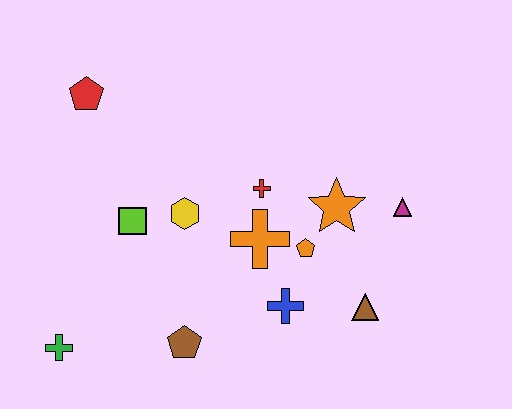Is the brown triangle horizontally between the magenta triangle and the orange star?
Yes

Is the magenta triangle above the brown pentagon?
Yes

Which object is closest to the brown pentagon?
The blue cross is closest to the brown pentagon.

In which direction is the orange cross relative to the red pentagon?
The orange cross is to the right of the red pentagon.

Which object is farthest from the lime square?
The magenta triangle is farthest from the lime square.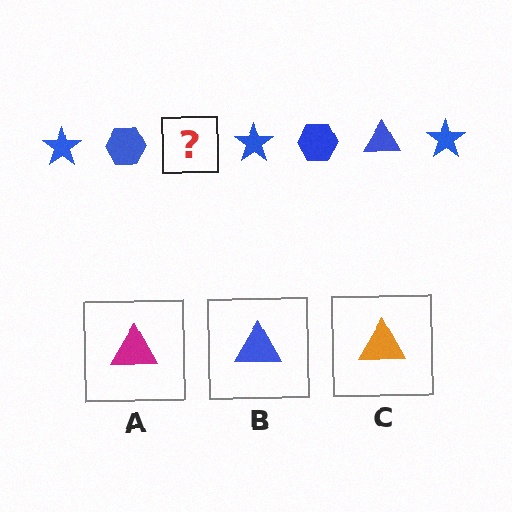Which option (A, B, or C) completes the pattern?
B.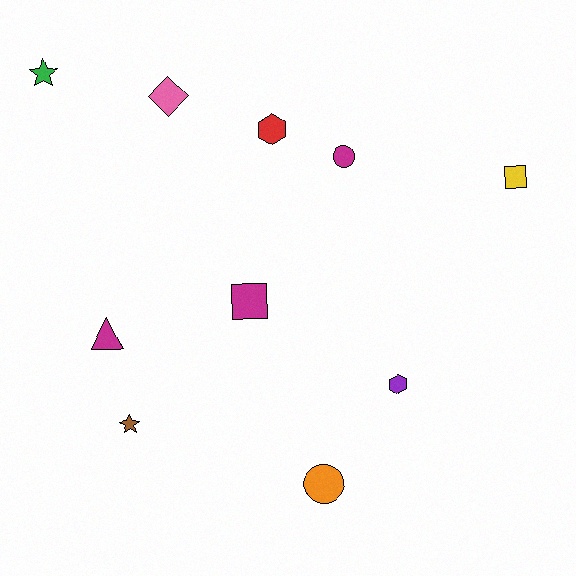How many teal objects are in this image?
There are no teal objects.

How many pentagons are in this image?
There are no pentagons.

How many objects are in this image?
There are 10 objects.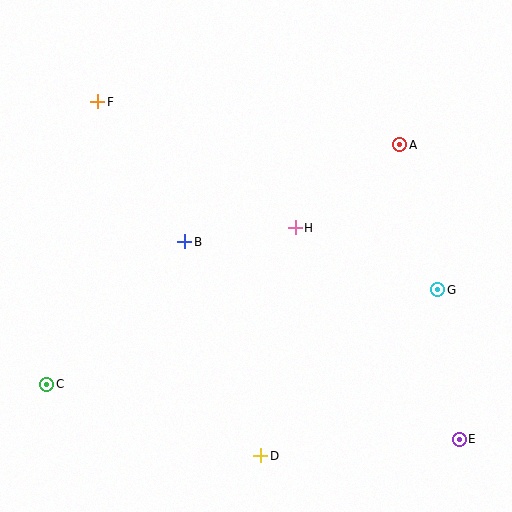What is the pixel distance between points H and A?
The distance between H and A is 134 pixels.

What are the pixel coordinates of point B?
Point B is at (185, 242).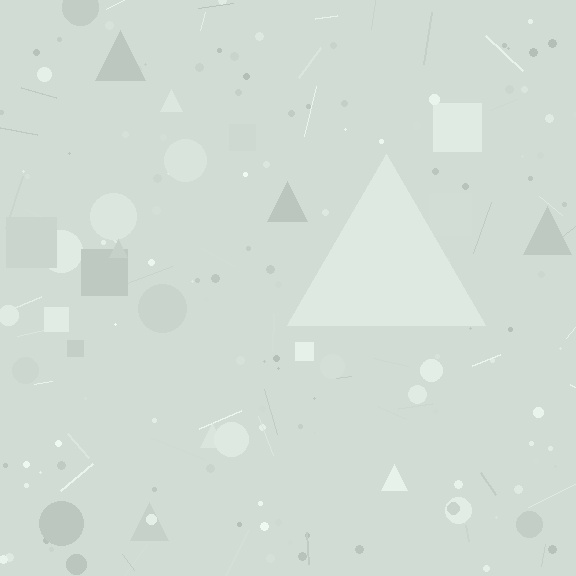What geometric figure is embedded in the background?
A triangle is embedded in the background.